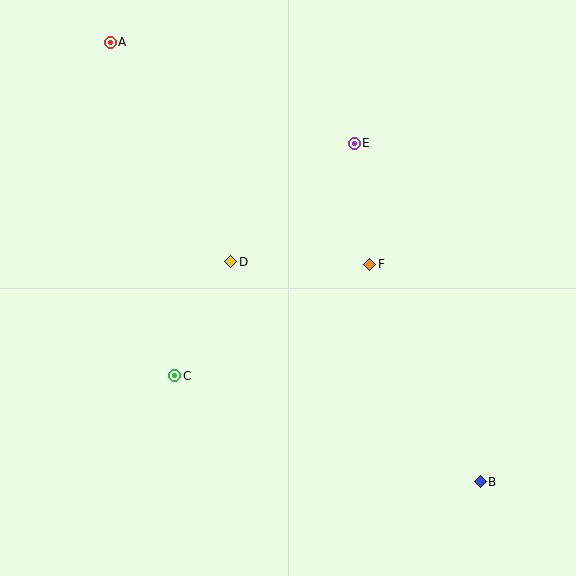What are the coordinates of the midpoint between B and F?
The midpoint between B and F is at (425, 373).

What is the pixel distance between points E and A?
The distance between E and A is 264 pixels.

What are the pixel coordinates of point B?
Point B is at (480, 482).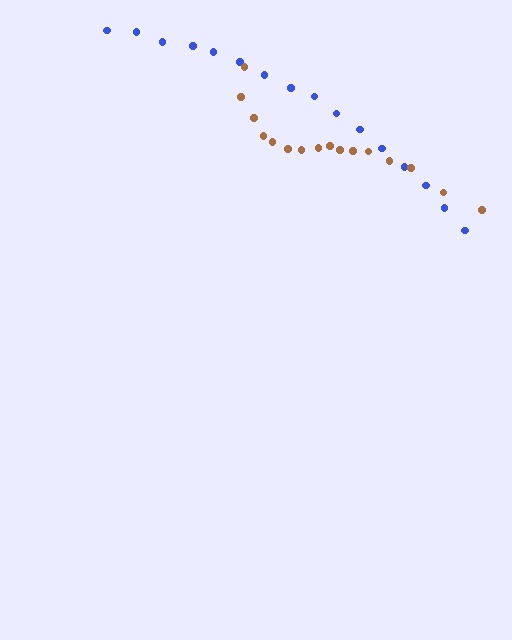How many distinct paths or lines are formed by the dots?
There are 2 distinct paths.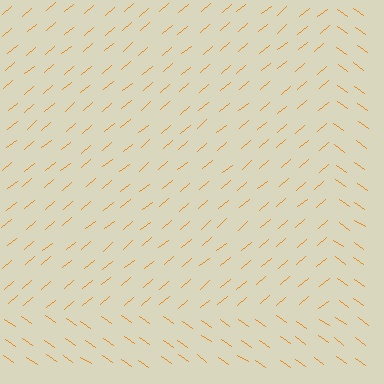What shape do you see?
I see a rectangle.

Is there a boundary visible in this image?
Yes, there is a texture boundary formed by a change in line orientation.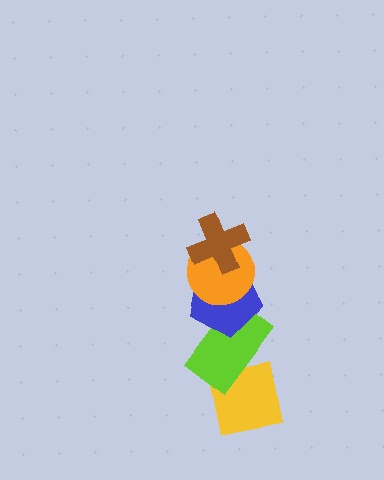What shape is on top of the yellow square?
The lime rectangle is on top of the yellow square.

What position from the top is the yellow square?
The yellow square is 5th from the top.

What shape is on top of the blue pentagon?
The orange circle is on top of the blue pentagon.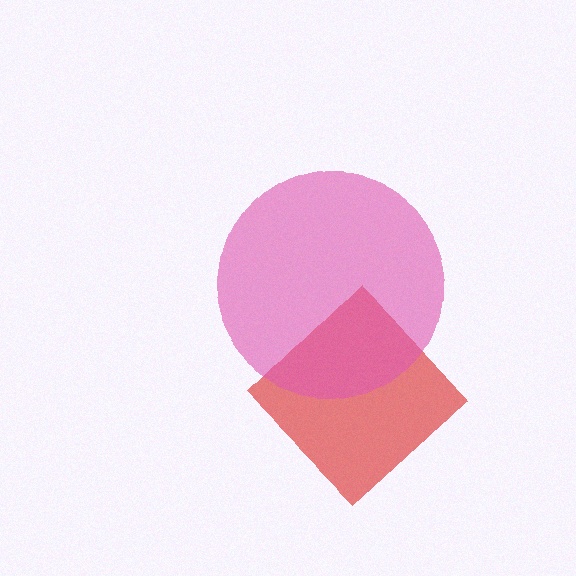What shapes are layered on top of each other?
The layered shapes are: a red diamond, a pink circle.